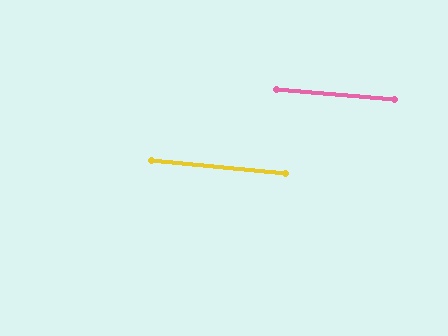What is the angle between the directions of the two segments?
Approximately 0 degrees.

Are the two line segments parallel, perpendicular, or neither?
Parallel — their directions differ by only 0.3°.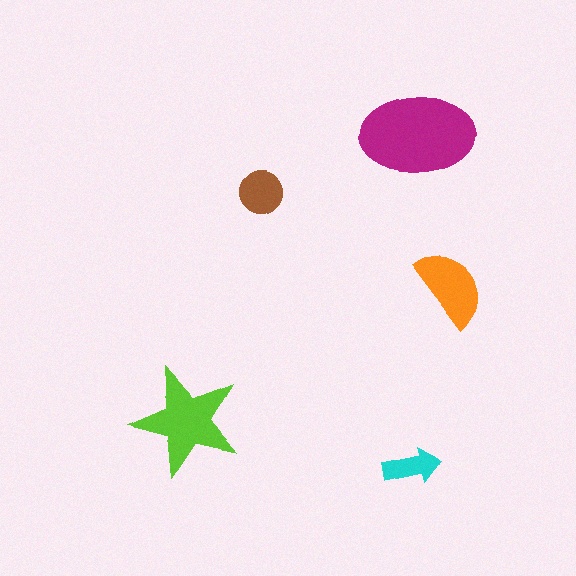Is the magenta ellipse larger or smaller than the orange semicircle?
Larger.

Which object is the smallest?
The cyan arrow.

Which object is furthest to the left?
The lime star is leftmost.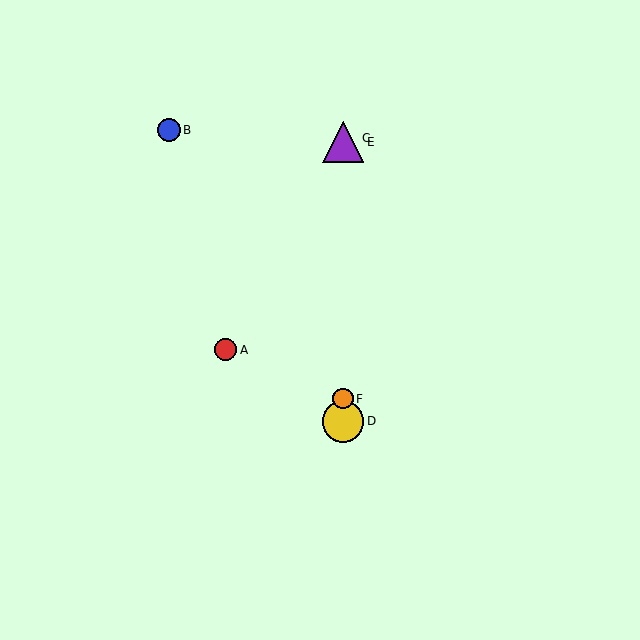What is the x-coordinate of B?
Object B is at x≈169.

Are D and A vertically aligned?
No, D is at x≈343 and A is at x≈225.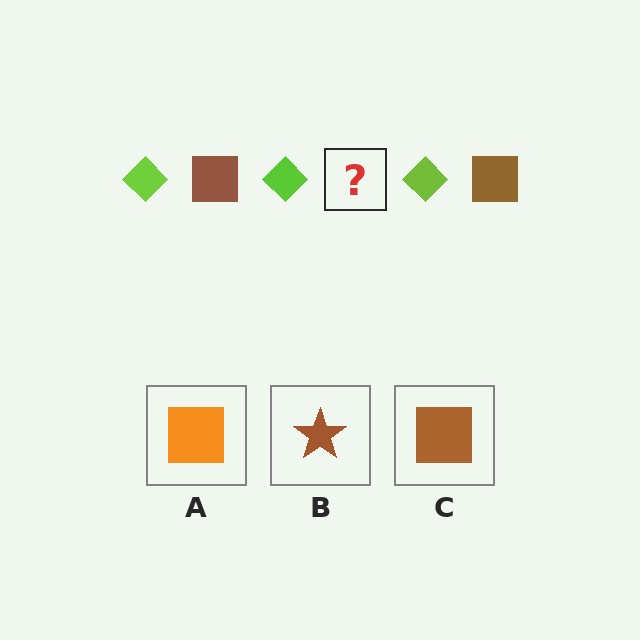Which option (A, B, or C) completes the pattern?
C.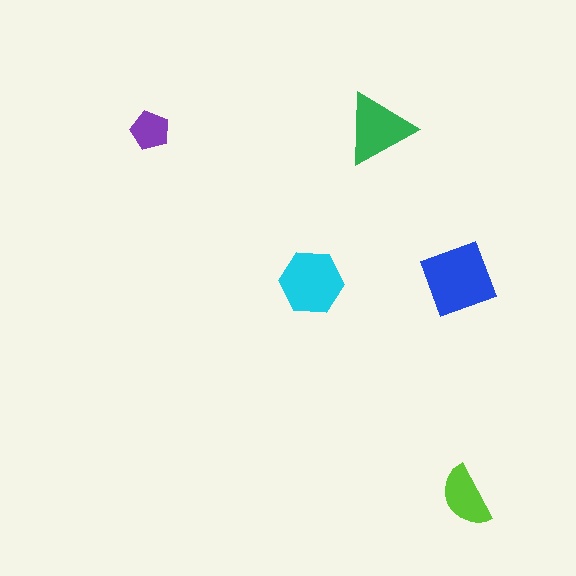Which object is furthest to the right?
The lime semicircle is rightmost.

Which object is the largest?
The blue diamond.